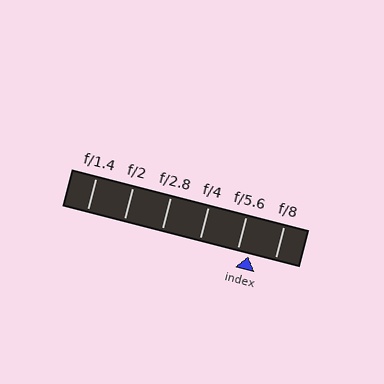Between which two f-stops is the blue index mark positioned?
The index mark is between f/5.6 and f/8.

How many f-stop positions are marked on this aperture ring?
There are 6 f-stop positions marked.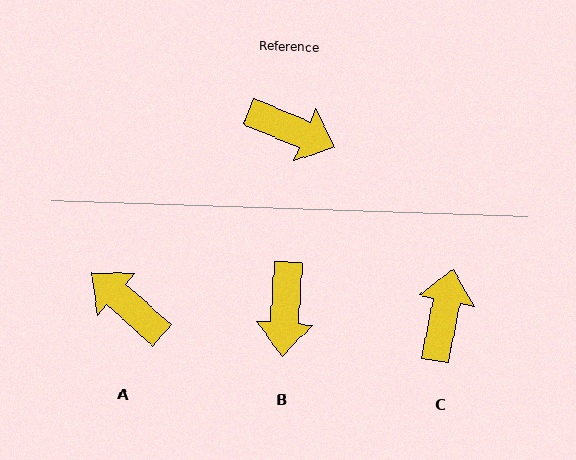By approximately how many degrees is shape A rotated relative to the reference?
Approximately 160 degrees counter-clockwise.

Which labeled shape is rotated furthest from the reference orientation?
A, about 160 degrees away.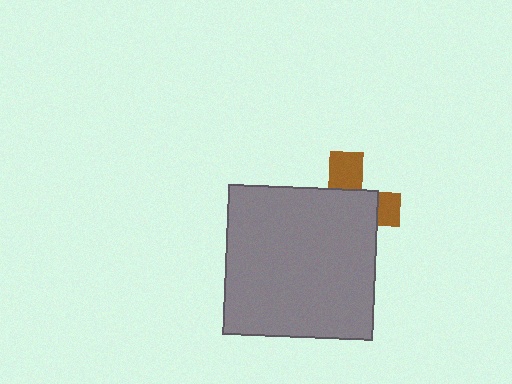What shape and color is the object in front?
The object in front is a gray square.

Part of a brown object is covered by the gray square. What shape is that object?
It is a cross.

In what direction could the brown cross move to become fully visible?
The brown cross could move toward the upper-right. That would shift it out from behind the gray square entirely.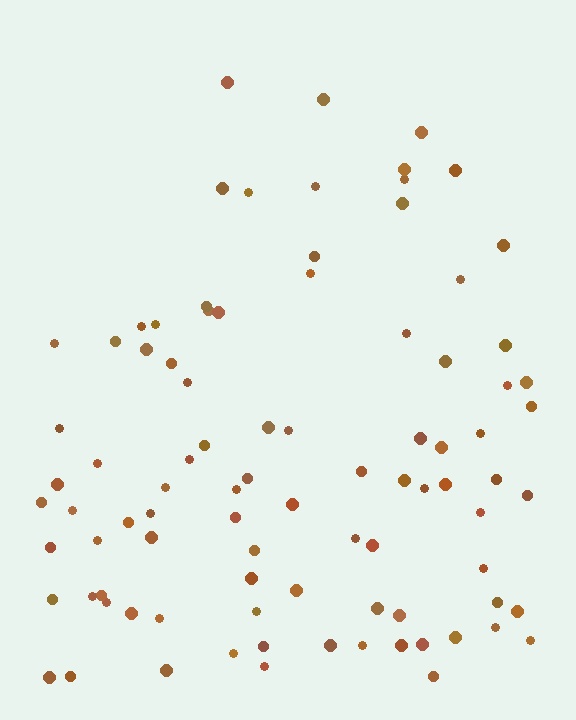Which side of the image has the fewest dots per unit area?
The top.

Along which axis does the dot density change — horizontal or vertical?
Vertical.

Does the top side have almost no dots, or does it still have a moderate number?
Still a moderate number, just noticeably fewer than the bottom.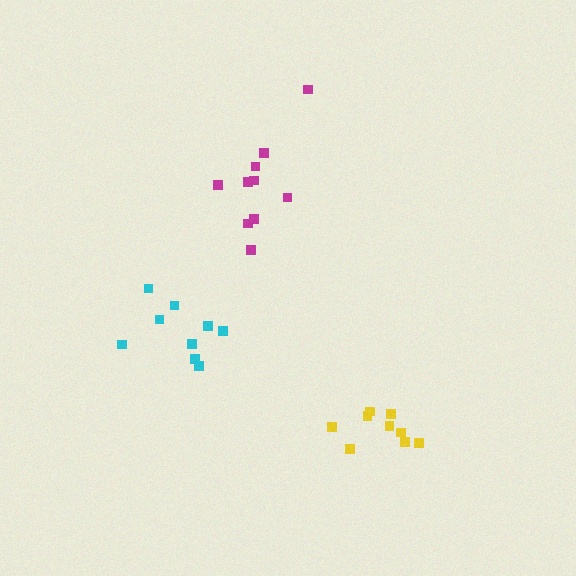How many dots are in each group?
Group 1: 9 dots, Group 2: 10 dots, Group 3: 9 dots (28 total).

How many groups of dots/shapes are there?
There are 3 groups.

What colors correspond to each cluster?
The clusters are colored: yellow, magenta, cyan.